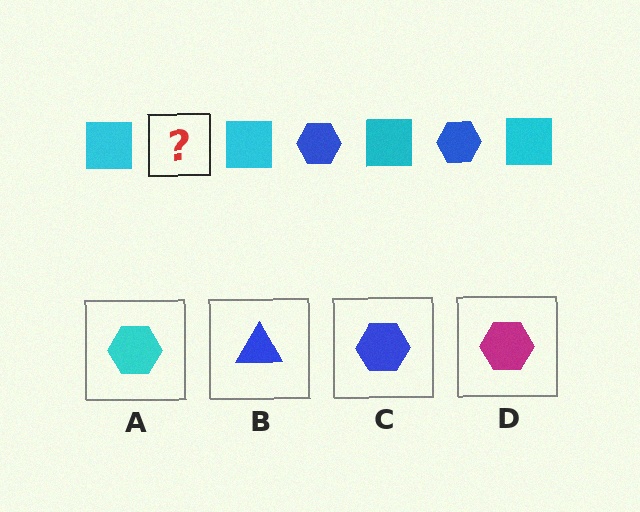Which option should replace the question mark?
Option C.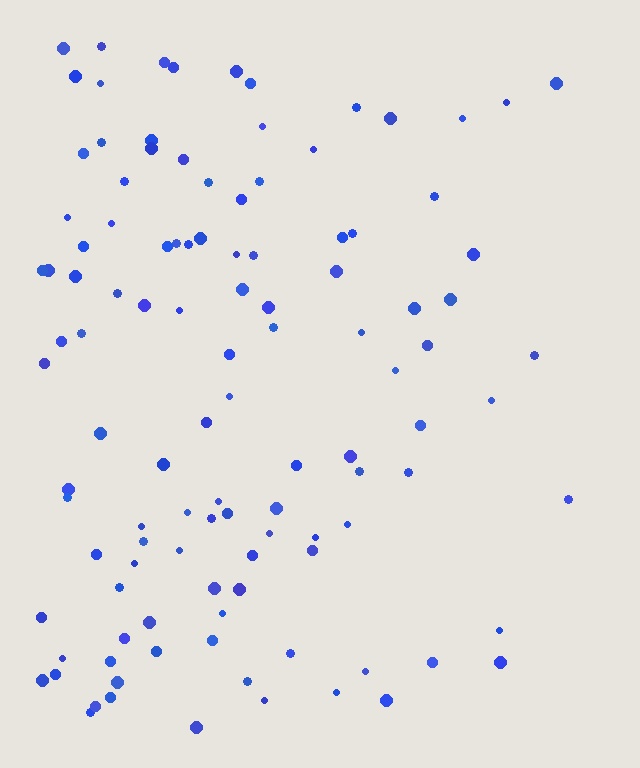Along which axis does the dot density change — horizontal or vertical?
Horizontal.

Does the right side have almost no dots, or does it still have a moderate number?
Still a moderate number, just noticeably fewer than the left.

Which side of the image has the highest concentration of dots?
The left.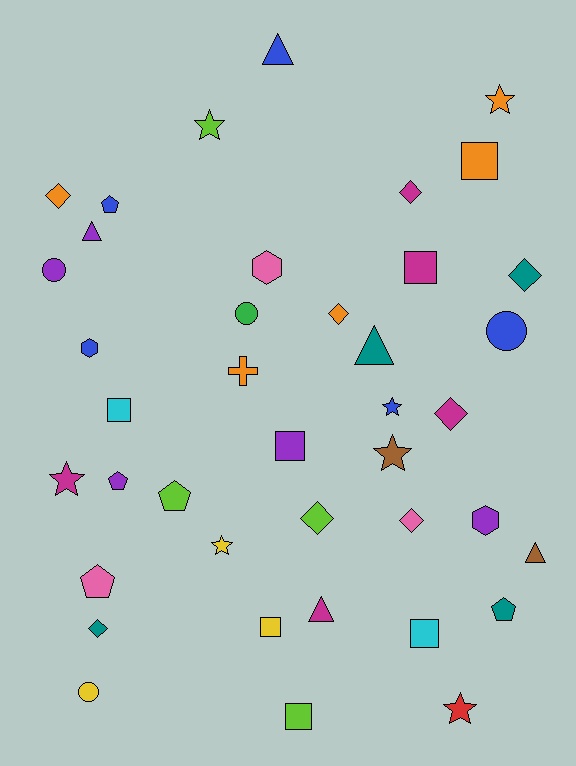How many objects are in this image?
There are 40 objects.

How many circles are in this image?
There are 4 circles.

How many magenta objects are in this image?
There are 5 magenta objects.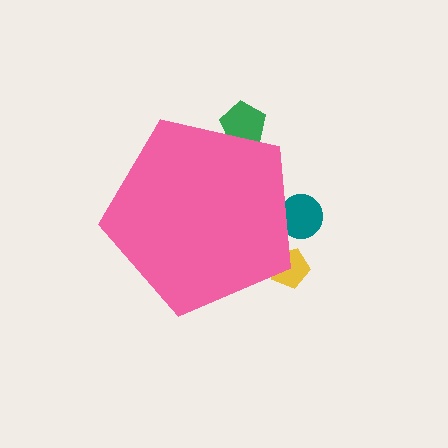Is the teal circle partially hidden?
Yes, the teal circle is partially hidden behind the pink pentagon.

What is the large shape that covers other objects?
A pink pentagon.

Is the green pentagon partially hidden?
Yes, the green pentagon is partially hidden behind the pink pentagon.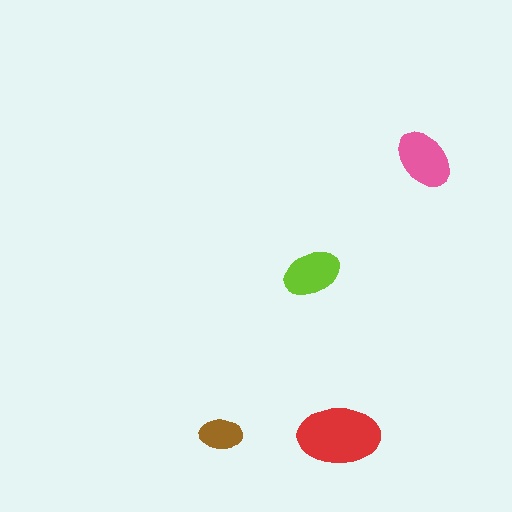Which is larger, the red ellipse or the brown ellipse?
The red one.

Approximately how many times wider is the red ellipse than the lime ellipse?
About 1.5 times wider.